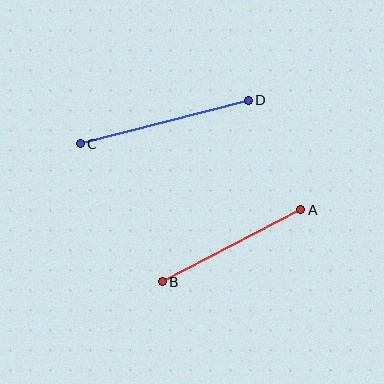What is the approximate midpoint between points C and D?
The midpoint is at approximately (164, 122) pixels.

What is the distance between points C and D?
The distance is approximately 174 pixels.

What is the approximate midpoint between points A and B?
The midpoint is at approximately (232, 246) pixels.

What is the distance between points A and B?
The distance is approximately 156 pixels.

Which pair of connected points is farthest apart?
Points C and D are farthest apart.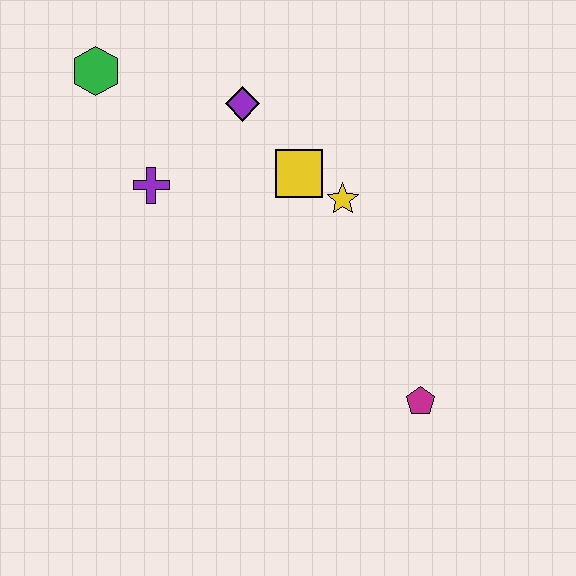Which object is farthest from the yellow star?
The green hexagon is farthest from the yellow star.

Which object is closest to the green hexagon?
The purple cross is closest to the green hexagon.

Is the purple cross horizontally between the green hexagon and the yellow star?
Yes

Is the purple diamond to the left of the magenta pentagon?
Yes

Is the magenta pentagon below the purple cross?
Yes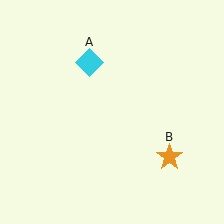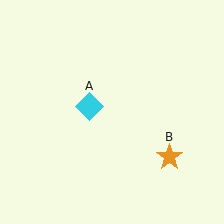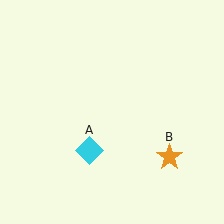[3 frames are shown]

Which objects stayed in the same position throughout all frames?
Orange star (object B) remained stationary.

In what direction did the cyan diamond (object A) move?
The cyan diamond (object A) moved down.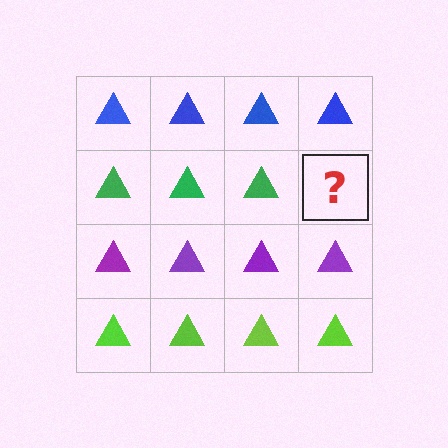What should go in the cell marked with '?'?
The missing cell should contain a green triangle.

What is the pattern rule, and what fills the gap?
The rule is that each row has a consistent color. The gap should be filled with a green triangle.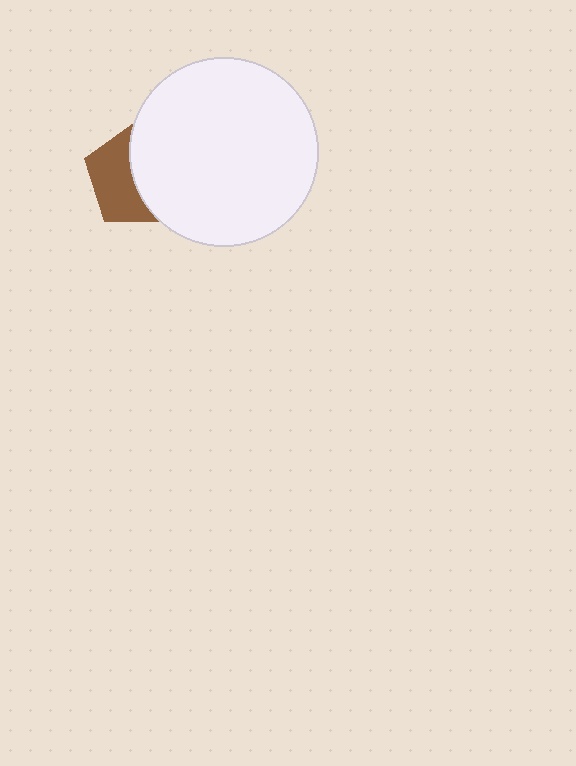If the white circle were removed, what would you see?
You would see the complete brown pentagon.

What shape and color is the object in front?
The object in front is a white circle.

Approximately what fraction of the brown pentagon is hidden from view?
Roughly 52% of the brown pentagon is hidden behind the white circle.